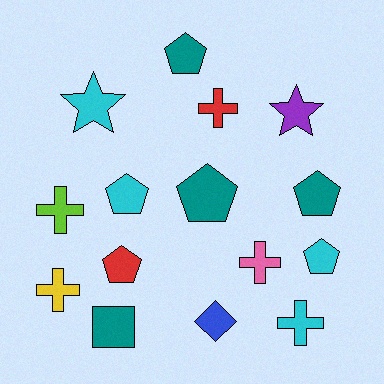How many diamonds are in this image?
There is 1 diamond.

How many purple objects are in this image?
There is 1 purple object.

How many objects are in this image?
There are 15 objects.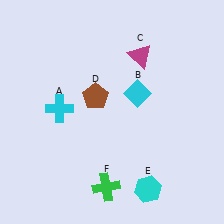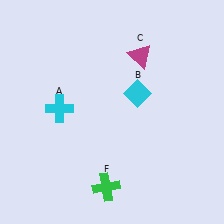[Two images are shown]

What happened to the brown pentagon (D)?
The brown pentagon (D) was removed in Image 2. It was in the top-left area of Image 1.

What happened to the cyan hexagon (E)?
The cyan hexagon (E) was removed in Image 2. It was in the bottom-right area of Image 1.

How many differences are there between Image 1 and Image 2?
There are 2 differences between the two images.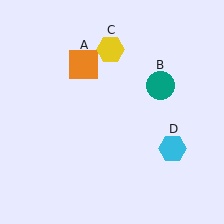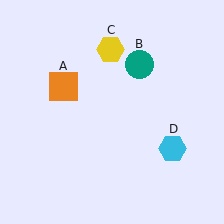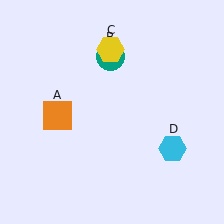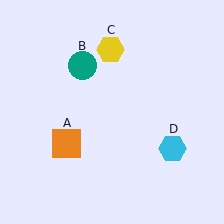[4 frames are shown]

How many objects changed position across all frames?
2 objects changed position: orange square (object A), teal circle (object B).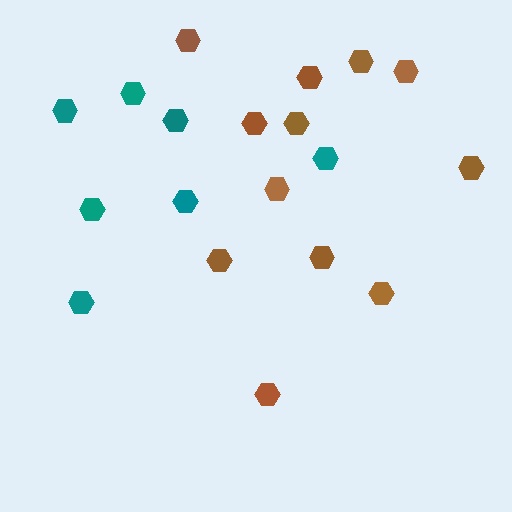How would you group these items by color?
There are 2 groups: one group of brown hexagons (12) and one group of teal hexagons (7).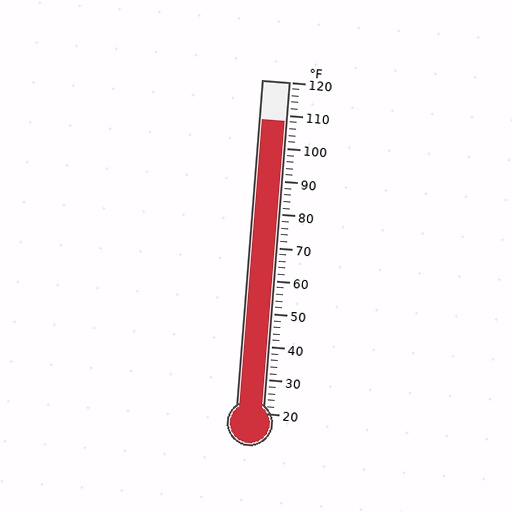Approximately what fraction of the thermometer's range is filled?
The thermometer is filled to approximately 90% of its range.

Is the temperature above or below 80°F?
The temperature is above 80°F.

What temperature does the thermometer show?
The thermometer shows approximately 108°F.